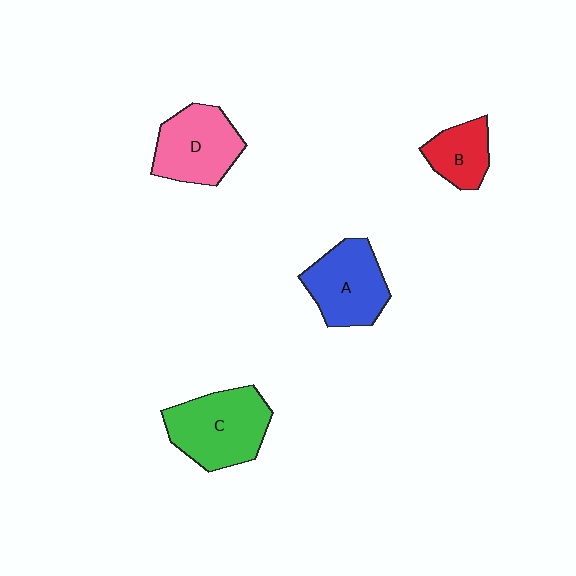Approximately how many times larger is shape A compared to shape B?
Approximately 1.6 times.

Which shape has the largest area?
Shape C (green).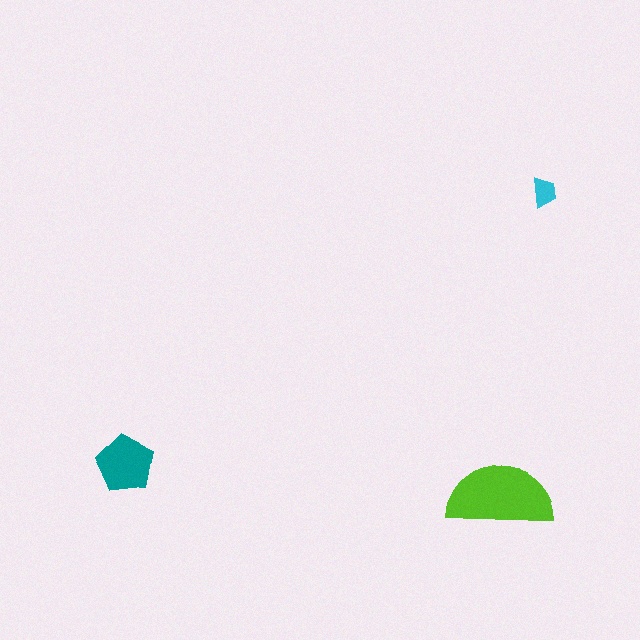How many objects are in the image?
There are 3 objects in the image.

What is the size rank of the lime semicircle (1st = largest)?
1st.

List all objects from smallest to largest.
The cyan trapezoid, the teal pentagon, the lime semicircle.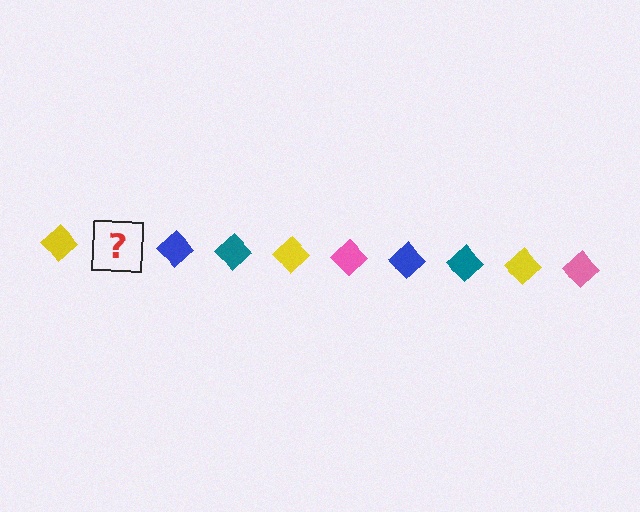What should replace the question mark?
The question mark should be replaced with a pink diamond.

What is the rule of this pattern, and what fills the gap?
The rule is that the pattern cycles through yellow, pink, blue, teal diamonds. The gap should be filled with a pink diamond.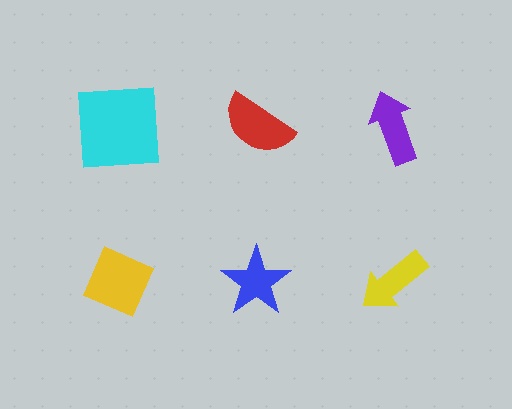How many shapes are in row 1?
3 shapes.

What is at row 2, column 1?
A yellow diamond.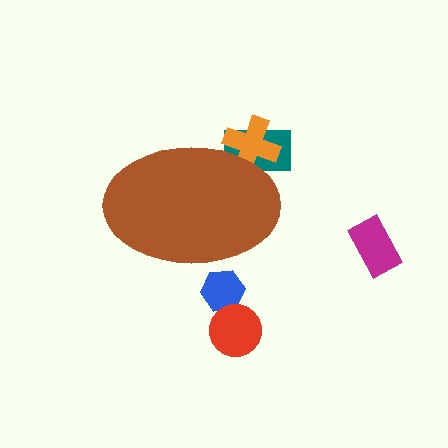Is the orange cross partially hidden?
Yes, the orange cross is partially hidden behind the brown ellipse.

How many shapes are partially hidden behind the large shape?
3 shapes are partially hidden.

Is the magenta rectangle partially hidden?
No, the magenta rectangle is fully visible.